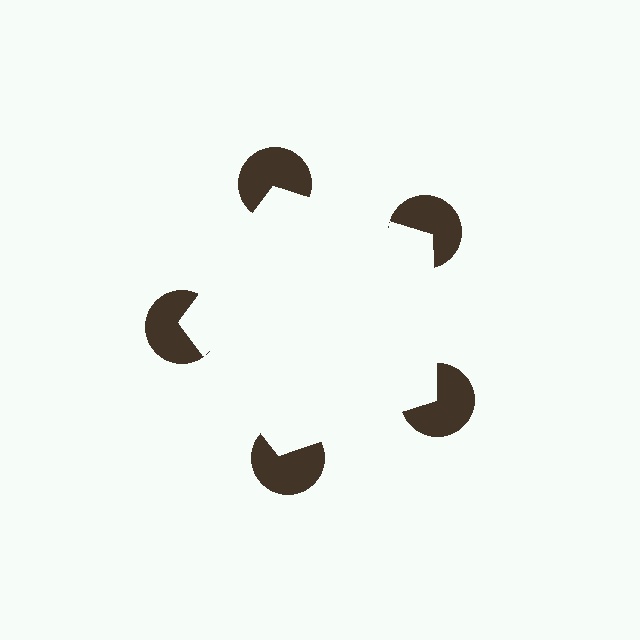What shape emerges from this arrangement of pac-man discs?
An illusory pentagon — its edges are inferred from the aligned wedge cuts in the pac-man discs, not physically drawn.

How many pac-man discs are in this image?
There are 5 — one at each vertex of the illusory pentagon.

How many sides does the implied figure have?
5 sides.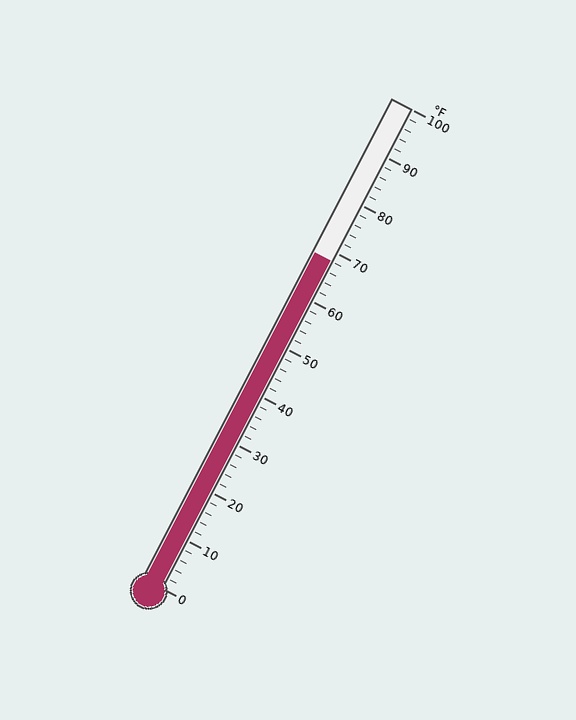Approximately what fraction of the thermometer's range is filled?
The thermometer is filled to approximately 70% of its range.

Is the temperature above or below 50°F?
The temperature is above 50°F.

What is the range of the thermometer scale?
The thermometer scale ranges from 0°F to 100°F.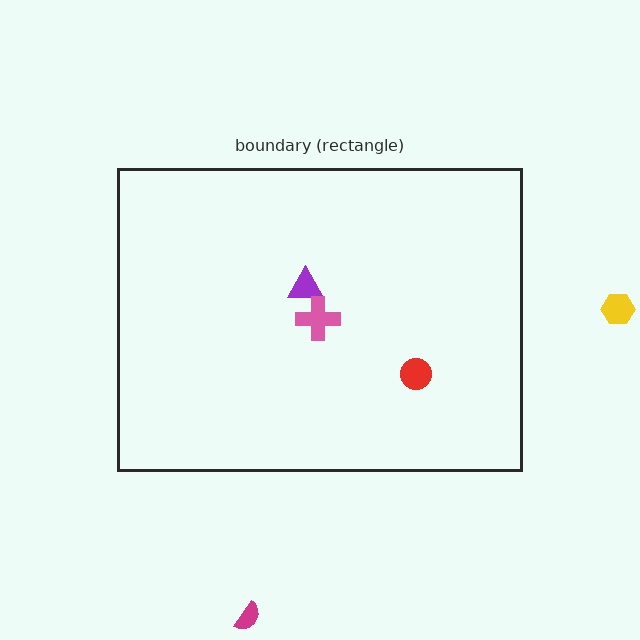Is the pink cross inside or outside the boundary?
Inside.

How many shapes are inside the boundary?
3 inside, 2 outside.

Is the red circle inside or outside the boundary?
Inside.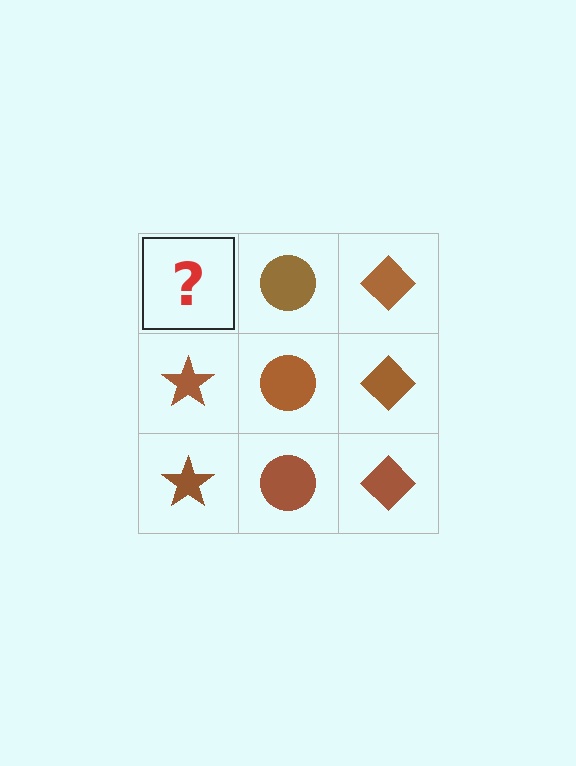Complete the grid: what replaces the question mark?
The question mark should be replaced with a brown star.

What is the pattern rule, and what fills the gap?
The rule is that each column has a consistent shape. The gap should be filled with a brown star.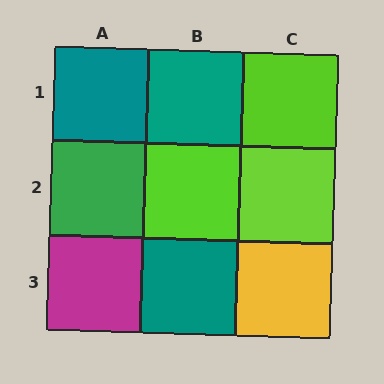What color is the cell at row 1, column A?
Teal.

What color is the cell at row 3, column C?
Yellow.